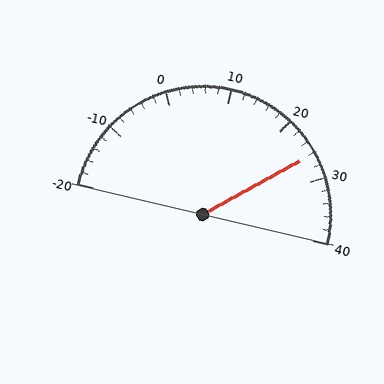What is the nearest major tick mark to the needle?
The nearest major tick mark is 30.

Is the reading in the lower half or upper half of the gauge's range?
The reading is in the upper half of the range (-20 to 40).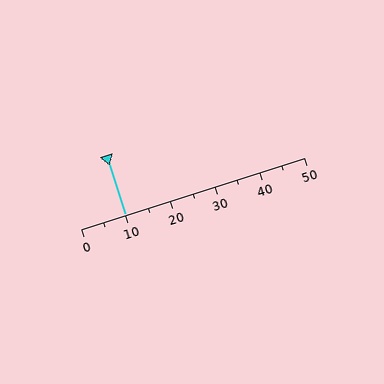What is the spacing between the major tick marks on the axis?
The major ticks are spaced 10 apart.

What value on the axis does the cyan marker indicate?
The marker indicates approximately 10.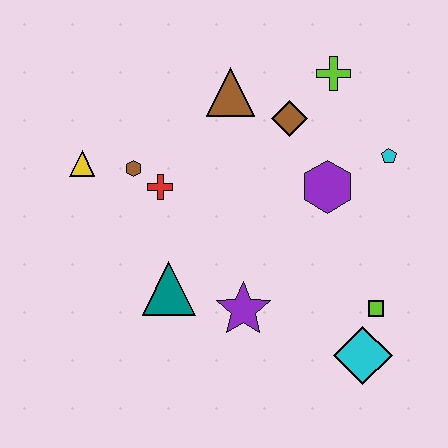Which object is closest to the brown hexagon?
The red cross is closest to the brown hexagon.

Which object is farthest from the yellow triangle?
The cyan diamond is farthest from the yellow triangle.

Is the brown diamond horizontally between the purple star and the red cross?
No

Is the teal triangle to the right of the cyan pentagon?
No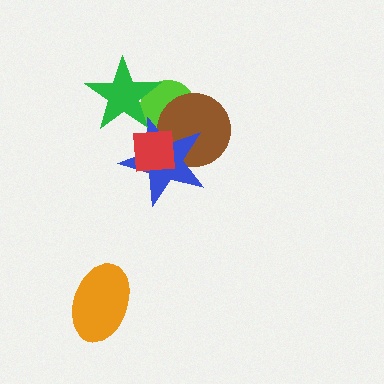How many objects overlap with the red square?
3 objects overlap with the red square.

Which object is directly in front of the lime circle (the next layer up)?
The brown circle is directly in front of the lime circle.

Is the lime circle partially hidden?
Yes, it is partially covered by another shape.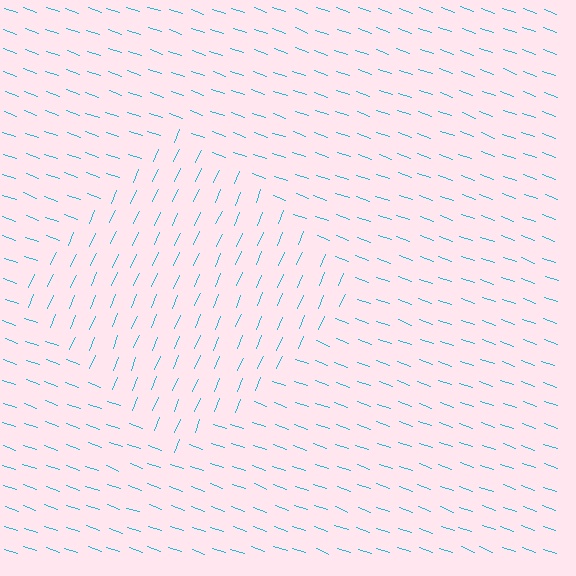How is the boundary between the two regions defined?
The boundary is defined purely by a change in line orientation (approximately 86 degrees difference). All lines are the same color and thickness.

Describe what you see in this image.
The image is filled with small cyan line segments. A diamond region in the image has lines oriented differently from the surrounding lines, creating a visible texture boundary.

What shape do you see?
I see a diamond.